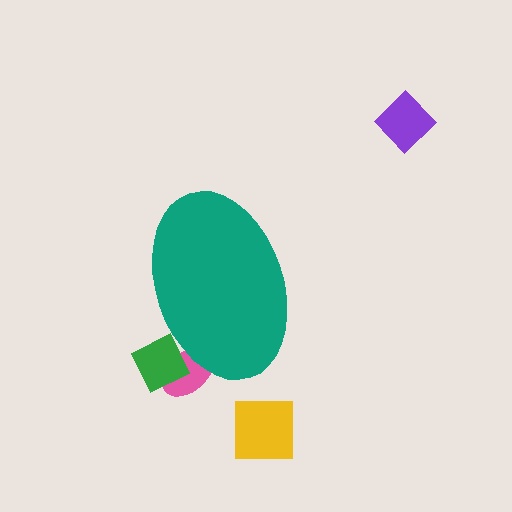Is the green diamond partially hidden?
Yes, the green diamond is partially hidden behind the teal ellipse.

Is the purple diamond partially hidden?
No, the purple diamond is fully visible.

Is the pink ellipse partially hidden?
Yes, the pink ellipse is partially hidden behind the teal ellipse.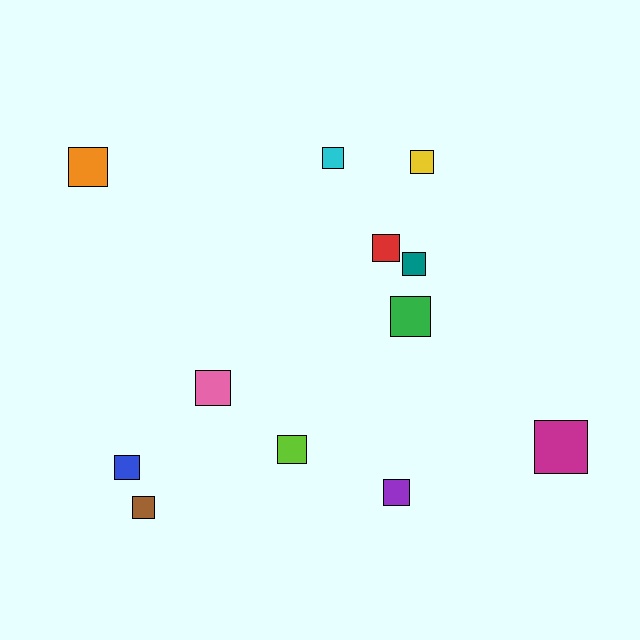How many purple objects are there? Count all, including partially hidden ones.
There is 1 purple object.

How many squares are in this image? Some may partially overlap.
There are 12 squares.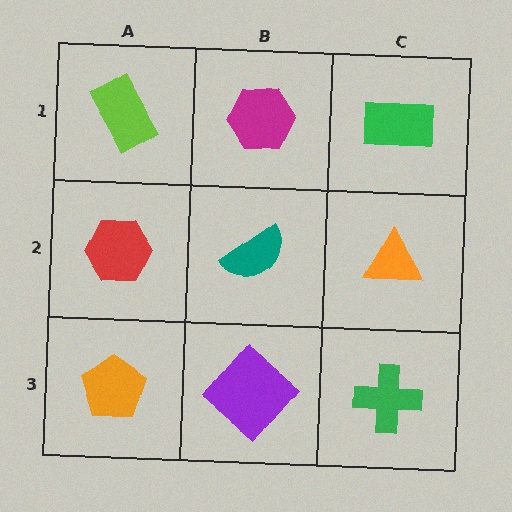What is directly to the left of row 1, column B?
A lime rectangle.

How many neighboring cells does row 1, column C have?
2.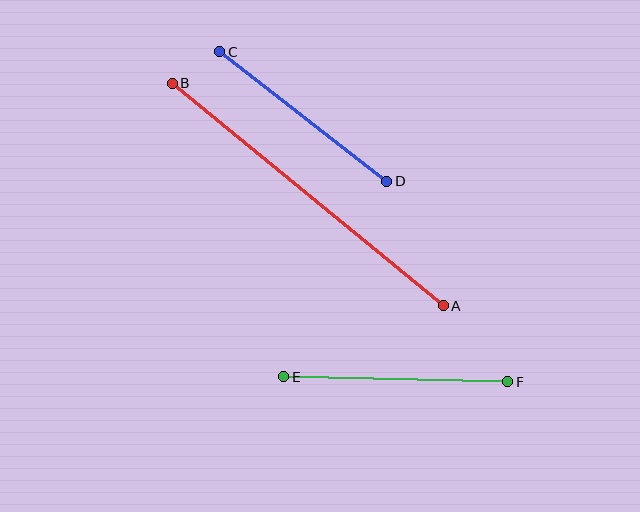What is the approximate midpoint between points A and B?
The midpoint is at approximately (308, 195) pixels.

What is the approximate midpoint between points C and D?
The midpoint is at approximately (303, 116) pixels.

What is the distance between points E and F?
The distance is approximately 224 pixels.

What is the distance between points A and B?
The distance is approximately 351 pixels.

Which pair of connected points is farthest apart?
Points A and B are farthest apart.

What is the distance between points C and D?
The distance is approximately 212 pixels.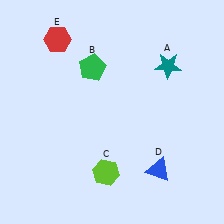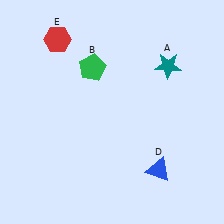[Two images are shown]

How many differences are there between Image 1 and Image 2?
There is 1 difference between the two images.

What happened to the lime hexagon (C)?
The lime hexagon (C) was removed in Image 2. It was in the bottom-left area of Image 1.